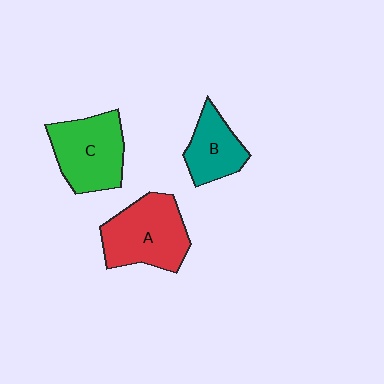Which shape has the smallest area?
Shape B (teal).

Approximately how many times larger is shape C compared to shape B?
Approximately 1.5 times.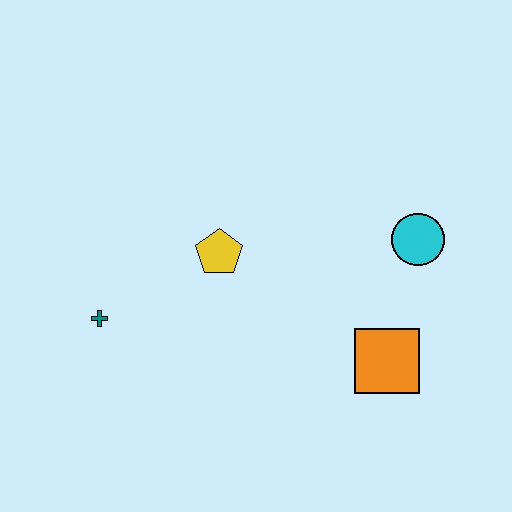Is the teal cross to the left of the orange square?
Yes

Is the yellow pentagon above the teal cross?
Yes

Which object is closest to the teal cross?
The yellow pentagon is closest to the teal cross.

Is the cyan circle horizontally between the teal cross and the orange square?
No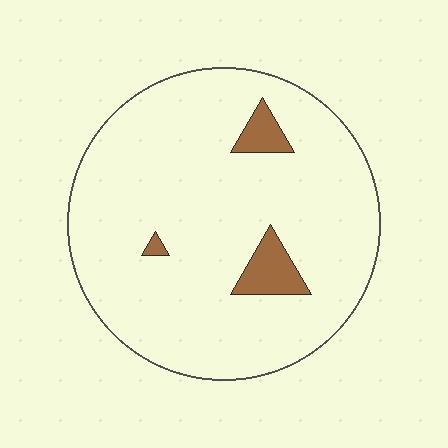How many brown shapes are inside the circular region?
3.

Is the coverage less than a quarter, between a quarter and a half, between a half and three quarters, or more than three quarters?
Less than a quarter.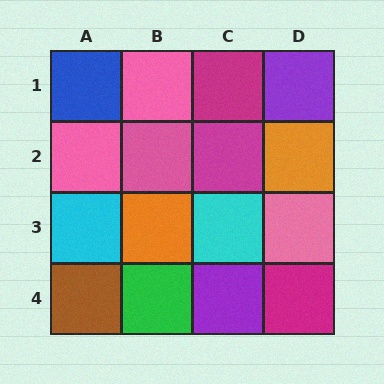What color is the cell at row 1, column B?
Pink.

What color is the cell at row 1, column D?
Purple.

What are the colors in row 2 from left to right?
Pink, pink, magenta, orange.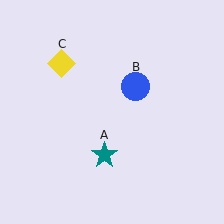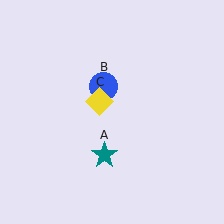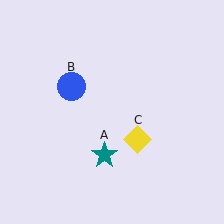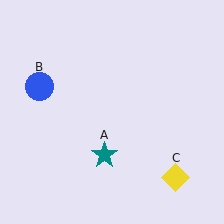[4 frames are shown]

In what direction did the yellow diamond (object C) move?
The yellow diamond (object C) moved down and to the right.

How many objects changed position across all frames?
2 objects changed position: blue circle (object B), yellow diamond (object C).